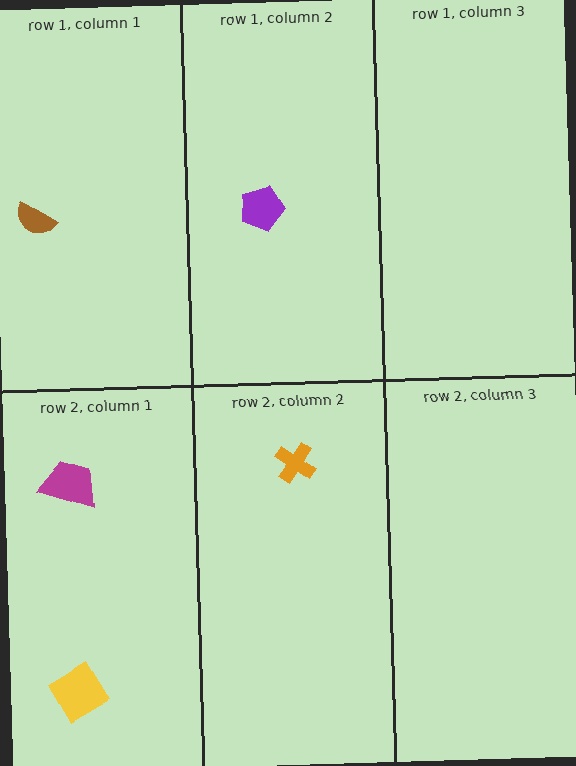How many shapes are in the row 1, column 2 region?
1.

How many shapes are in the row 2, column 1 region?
2.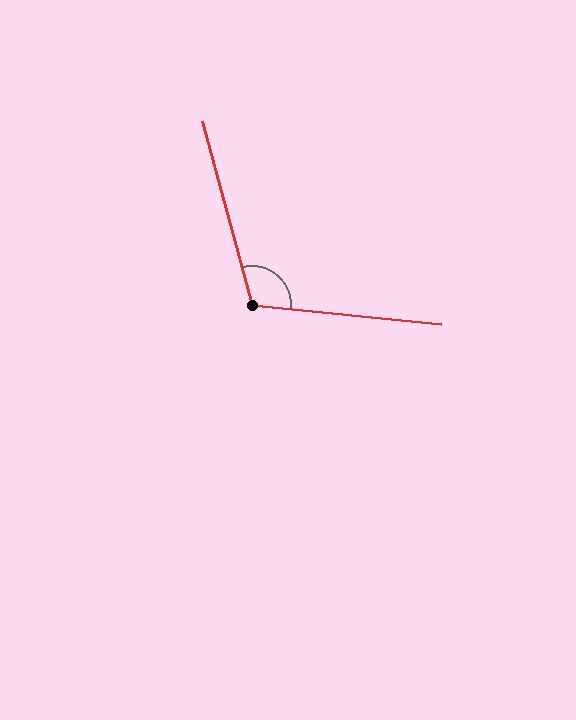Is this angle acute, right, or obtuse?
It is obtuse.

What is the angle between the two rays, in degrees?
Approximately 111 degrees.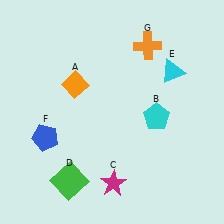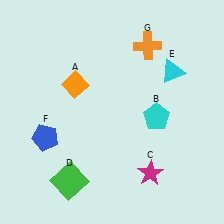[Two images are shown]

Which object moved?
The magenta star (C) moved right.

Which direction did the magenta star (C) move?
The magenta star (C) moved right.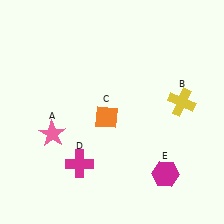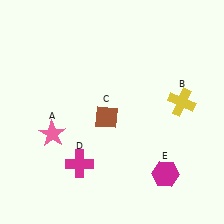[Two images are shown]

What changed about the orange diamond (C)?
In Image 1, C is orange. In Image 2, it changed to brown.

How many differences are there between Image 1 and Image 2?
There is 1 difference between the two images.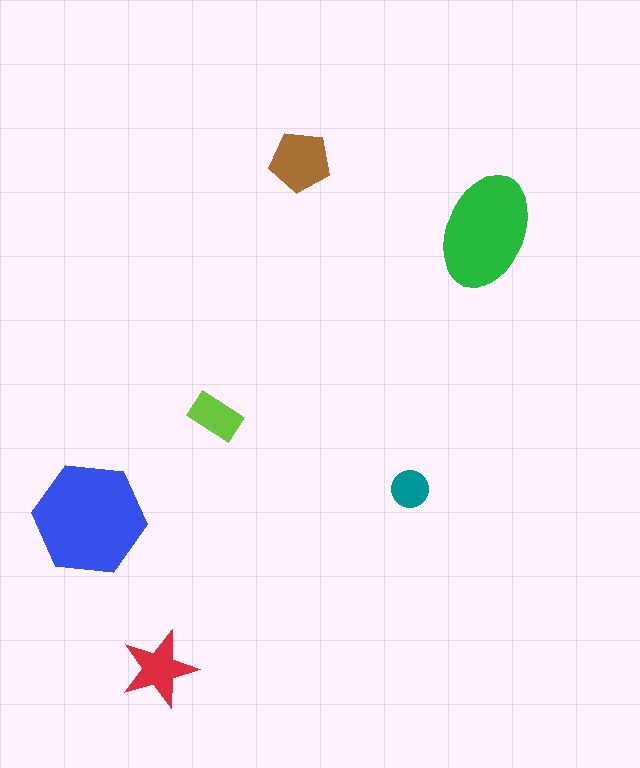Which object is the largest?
The blue hexagon.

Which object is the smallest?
The teal circle.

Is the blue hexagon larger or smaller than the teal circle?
Larger.